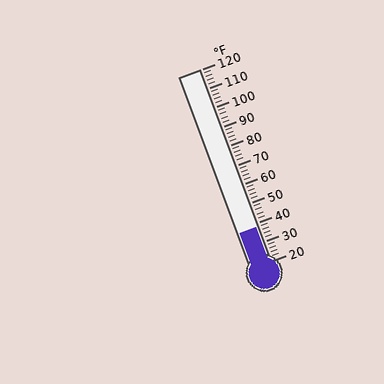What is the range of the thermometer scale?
The thermometer scale ranges from 20°F to 120°F.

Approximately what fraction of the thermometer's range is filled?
The thermometer is filled to approximately 20% of its range.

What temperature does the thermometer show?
The thermometer shows approximately 38°F.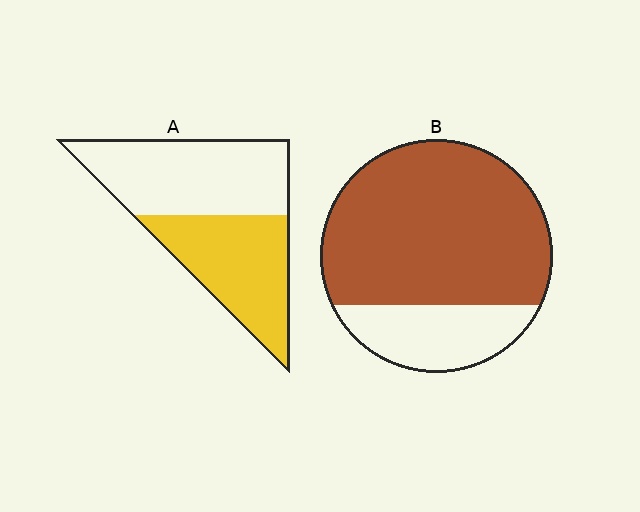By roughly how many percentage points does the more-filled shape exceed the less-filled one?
By roughly 30 percentage points (B over A).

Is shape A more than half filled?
No.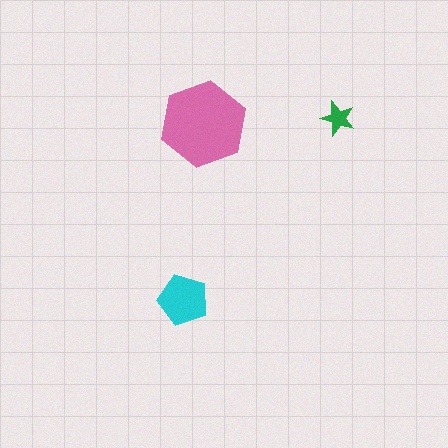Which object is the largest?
The pink hexagon.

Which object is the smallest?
The green star.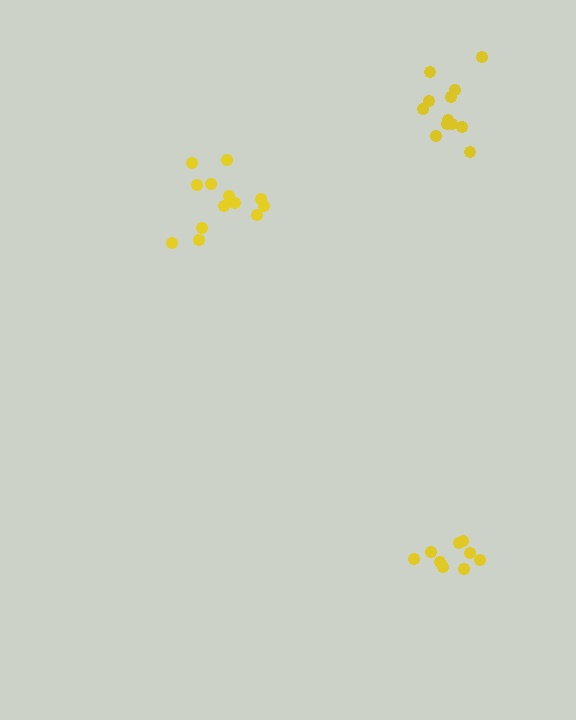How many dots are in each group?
Group 1: 13 dots, Group 2: 9 dots, Group 3: 12 dots (34 total).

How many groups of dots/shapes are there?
There are 3 groups.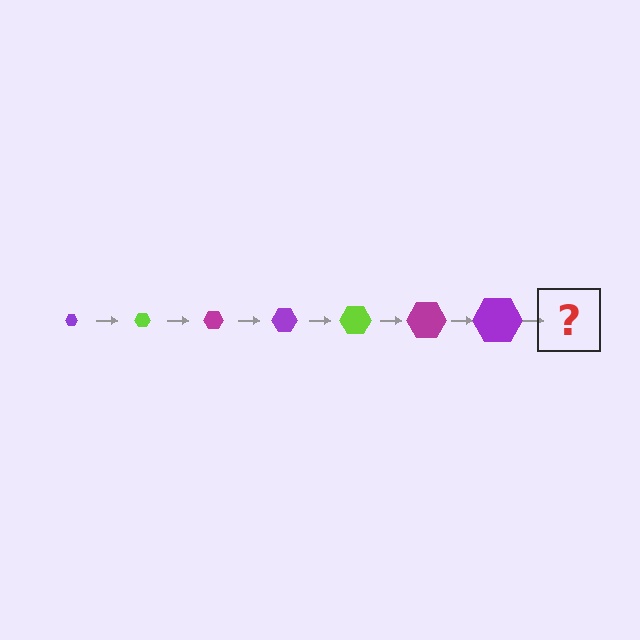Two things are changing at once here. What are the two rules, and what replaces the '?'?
The two rules are that the hexagon grows larger each step and the color cycles through purple, lime, and magenta. The '?' should be a lime hexagon, larger than the previous one.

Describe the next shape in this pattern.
It should be a lime hexagon, larger than the previous one.